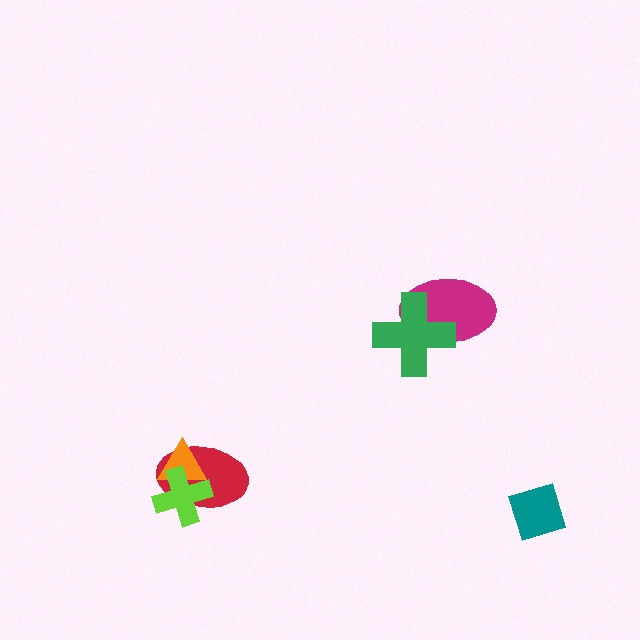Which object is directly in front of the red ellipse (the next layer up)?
The orange triangle is directly in front of the red ellipse.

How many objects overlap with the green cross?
1 object overlaps with the green cross.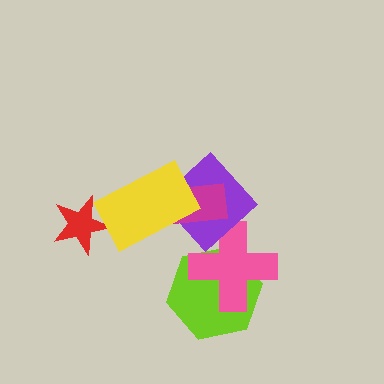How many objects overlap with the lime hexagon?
1 object overlaps with the lime hexagon.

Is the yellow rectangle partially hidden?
No, no other shape covers it.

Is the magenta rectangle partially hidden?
Yes, it is partially covered by another shape.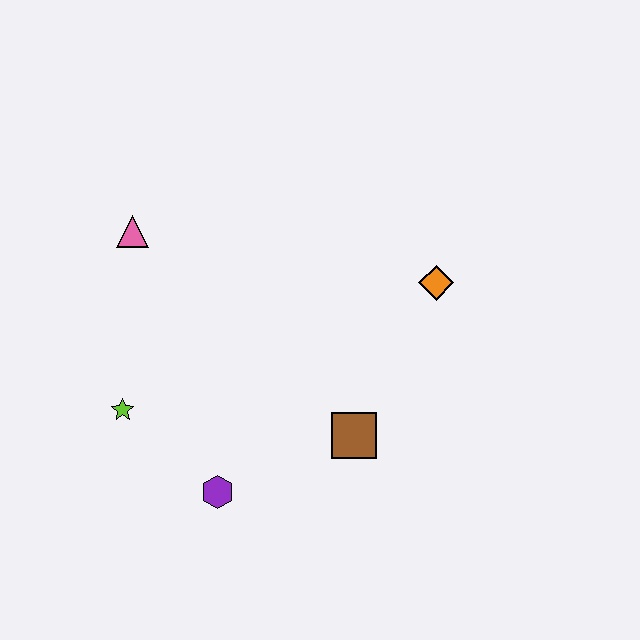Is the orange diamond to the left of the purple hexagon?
No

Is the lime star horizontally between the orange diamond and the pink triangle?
No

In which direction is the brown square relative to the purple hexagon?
The brown square is to the right of the purple hexagon.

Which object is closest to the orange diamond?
The brown square is closest to the orange diamond.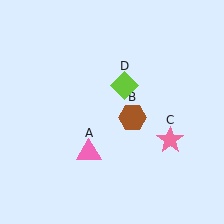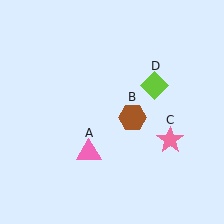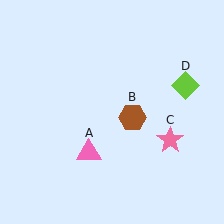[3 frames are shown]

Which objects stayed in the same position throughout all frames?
Pink triangle (object A) and brown hexagon (object B) and pink star (object C) remained stationary.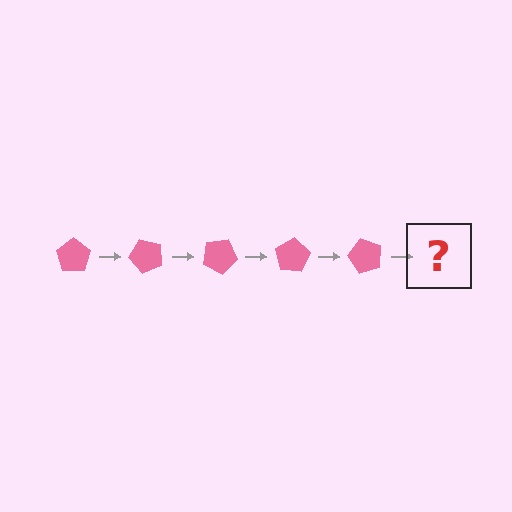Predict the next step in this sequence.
The next step is a pink pentagon rotated 250 degrees.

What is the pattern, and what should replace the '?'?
The pattern is that the pentagon rotates 50 degrees each step. The '?' should be a pink pentagon rotated 250 degrees.